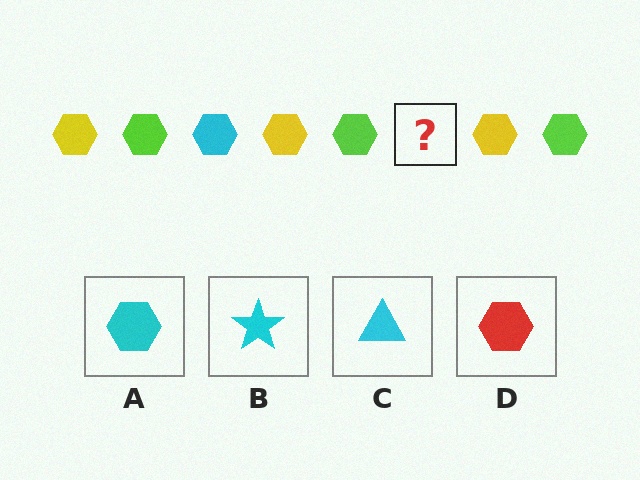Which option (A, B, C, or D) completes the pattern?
A.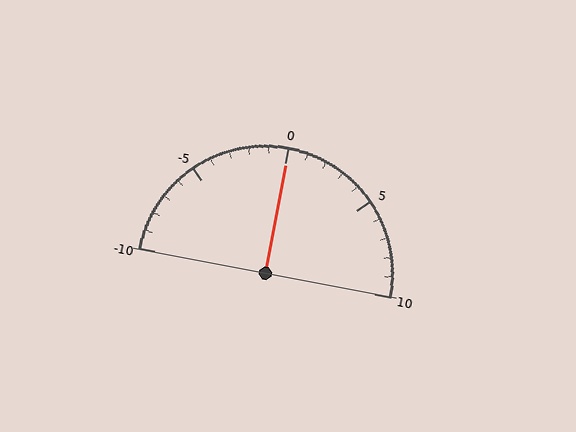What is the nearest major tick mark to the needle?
The nearest major tick mark is 0.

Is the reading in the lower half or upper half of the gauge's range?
The reading is in the upper half of the range (-10 to 10).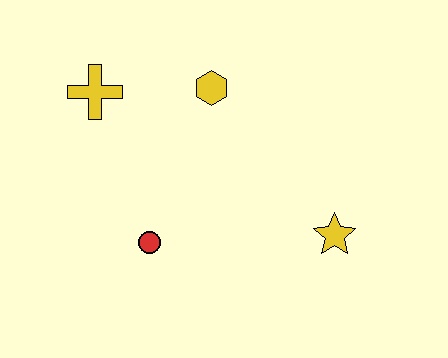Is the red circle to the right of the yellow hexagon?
No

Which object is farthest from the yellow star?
The yellow cross is farthest from the yellow star.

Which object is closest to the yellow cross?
The yellow hexagon is closest to the yellow cross.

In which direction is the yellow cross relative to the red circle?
The yellow cross is above the red circle.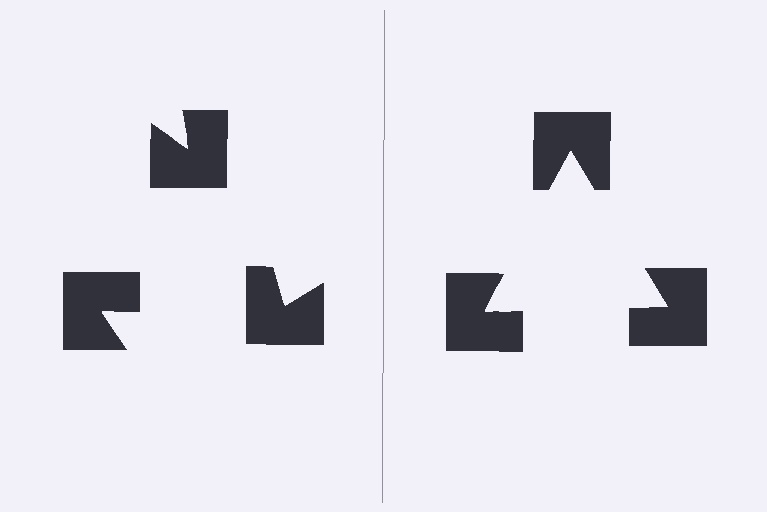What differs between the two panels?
The notched squares are positioned identically on both sides; only the wedge orientations differ. On the right they align to a triangle; on the left they are misaligned.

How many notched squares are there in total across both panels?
6 — 3 on each side.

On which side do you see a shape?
An illusory triangle appears on the right side. On the left side the wedge cuts are rotated, so no coherent shape forms.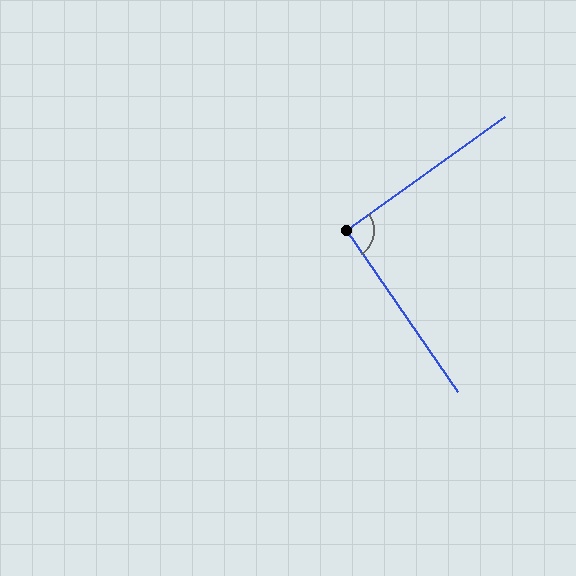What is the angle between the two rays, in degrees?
Approximately 91 degrees.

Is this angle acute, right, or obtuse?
It is approximately a right angle.